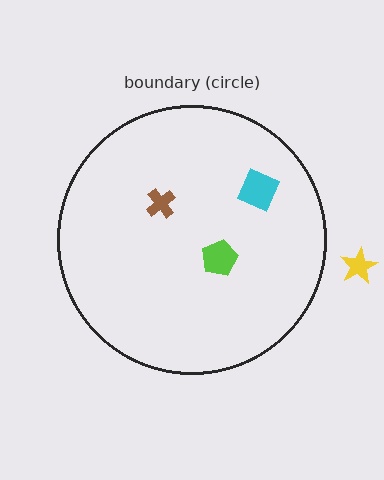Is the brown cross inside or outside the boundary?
Inside.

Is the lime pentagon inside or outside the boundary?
Inside.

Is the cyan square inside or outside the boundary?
Inside.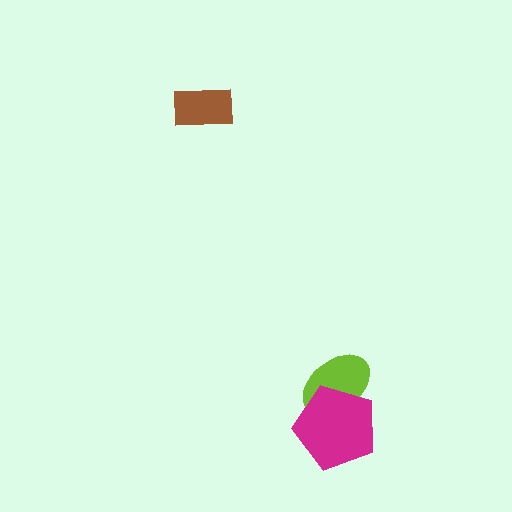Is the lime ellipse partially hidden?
Yes, it is partially covered by another shape.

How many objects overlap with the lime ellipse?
1 object overlaps with the lime ellipse.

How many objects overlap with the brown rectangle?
0 objects overlap with the brown rectangle.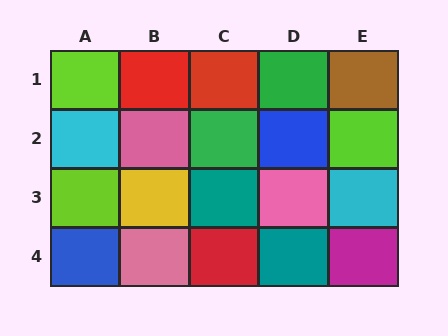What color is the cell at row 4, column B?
Pink.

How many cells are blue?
2 cells are blue.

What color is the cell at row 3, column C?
Teal.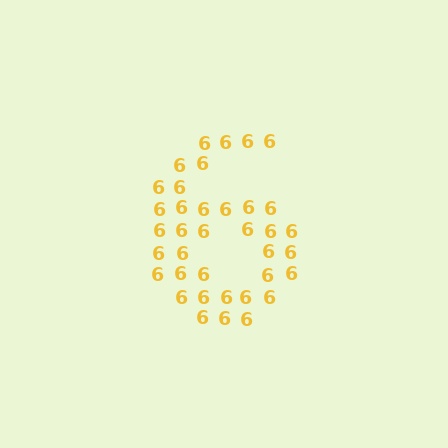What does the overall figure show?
The overall figure shows the digit 6.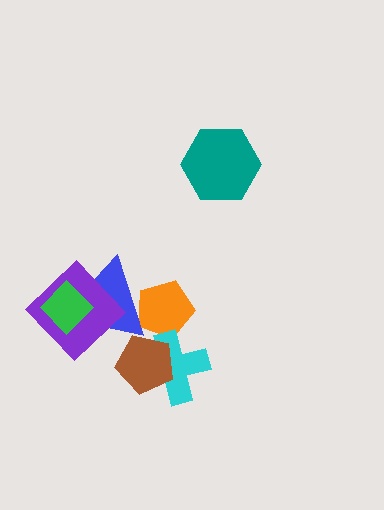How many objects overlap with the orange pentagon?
2 objects overlap with the orange pentagon.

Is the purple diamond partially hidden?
Yes, it is partially covered by another shape.